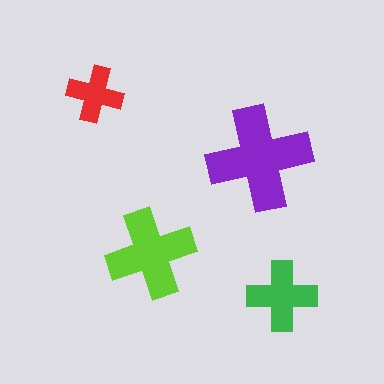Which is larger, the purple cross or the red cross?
The purple one.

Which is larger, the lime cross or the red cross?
The lime one.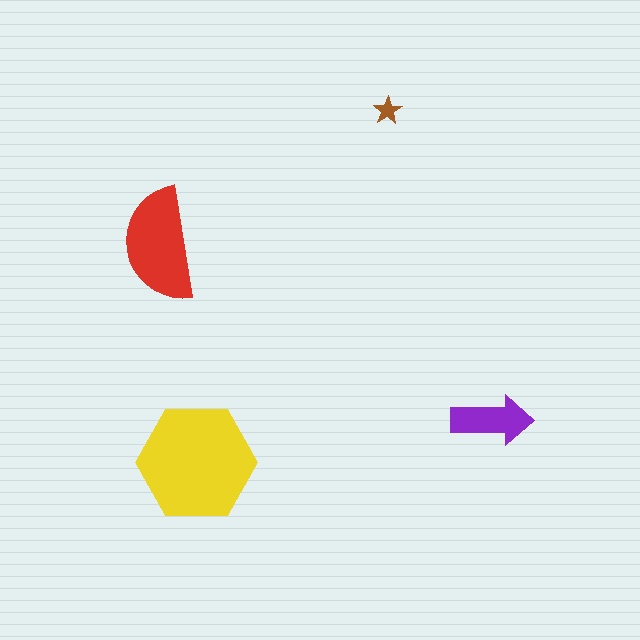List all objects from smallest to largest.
The brown star, the purple arrow, the red semicircle, the yellow hexagon.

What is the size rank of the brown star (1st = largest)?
4th.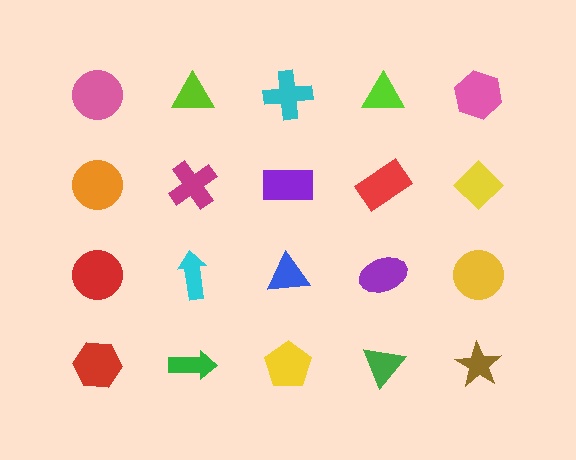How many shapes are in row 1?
5 shapes.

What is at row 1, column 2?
A lime triangle.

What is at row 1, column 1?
A pink circle.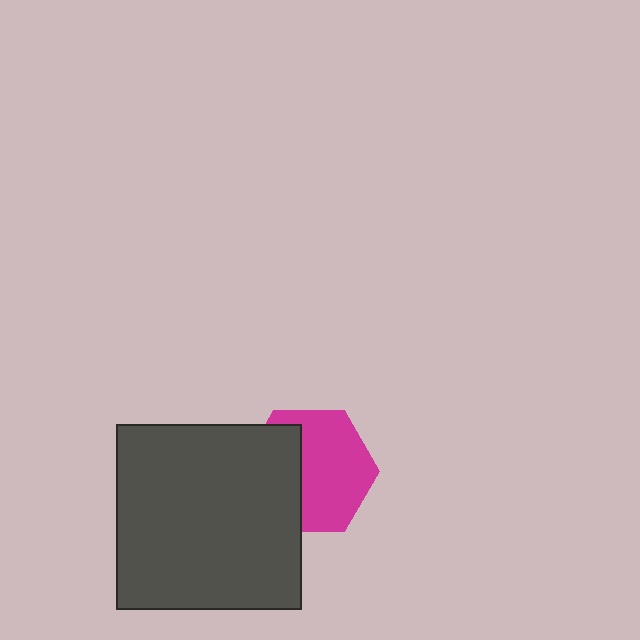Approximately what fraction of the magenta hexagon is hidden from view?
Roughly 40% of the magenta hexagon is hidden behind the dark gray square.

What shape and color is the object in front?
The object in front is a dark gray square.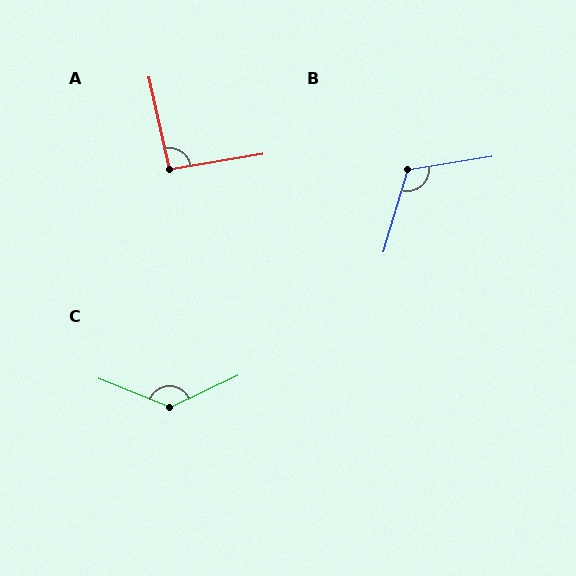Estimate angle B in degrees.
Approximately 116 degrees.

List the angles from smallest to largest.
A (93°), B (116°), C (132°).